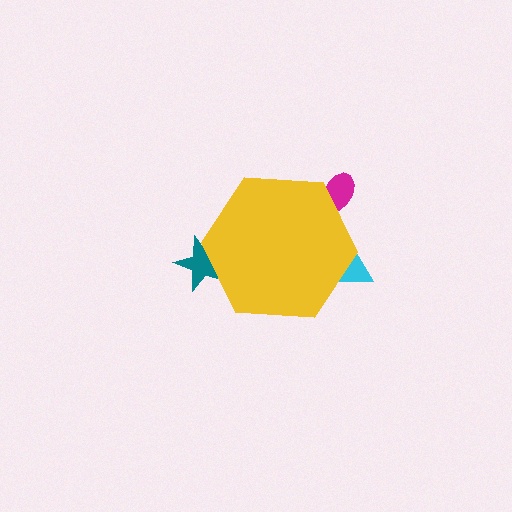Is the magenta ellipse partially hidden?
Yes, the magenta ellipse is partially hidden behind the yellow hexagon.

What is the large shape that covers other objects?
A yellow hexagon.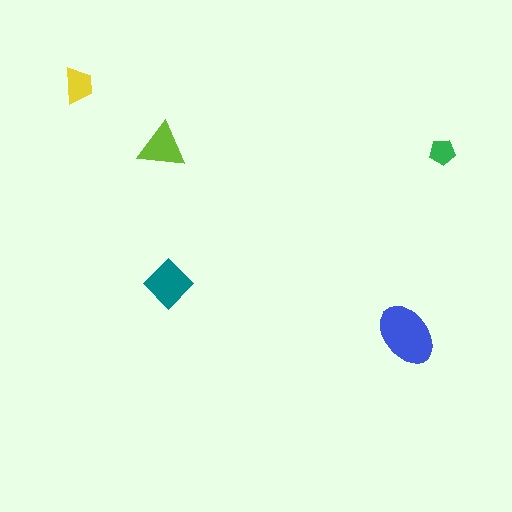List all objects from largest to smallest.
The blue ellipse, the teal diamond, the lime triangle, the yellow trapezoid, the green pentagon.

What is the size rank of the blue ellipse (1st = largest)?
1st.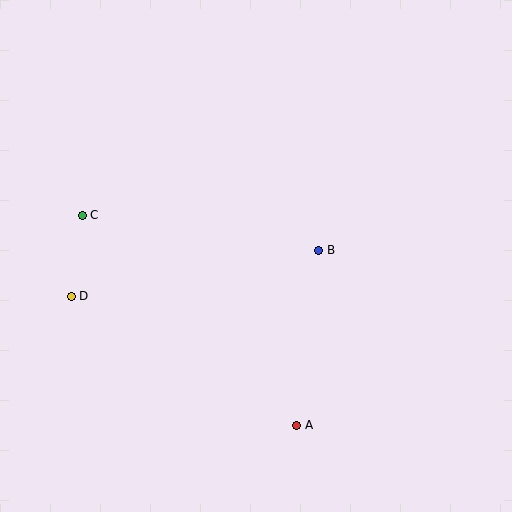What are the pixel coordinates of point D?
Point D is at (71, 296).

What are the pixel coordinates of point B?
Point B is at (319, 250).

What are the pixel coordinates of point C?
Point C is at (82, 215).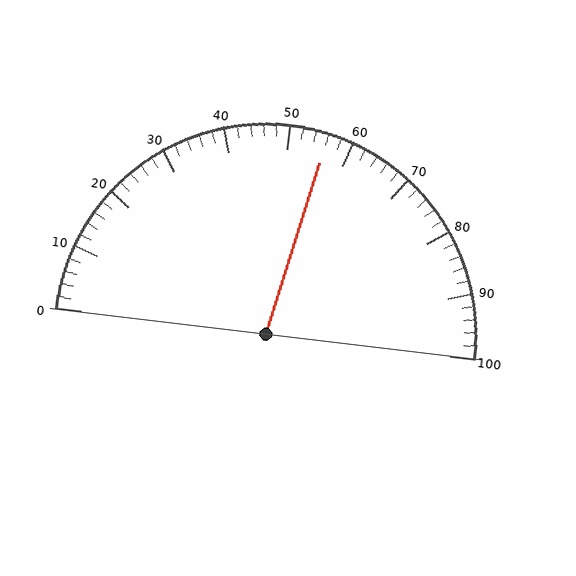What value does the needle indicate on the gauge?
The needle indicates approximately 56.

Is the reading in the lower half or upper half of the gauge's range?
The reading is in the upper half of the range (0 to 100).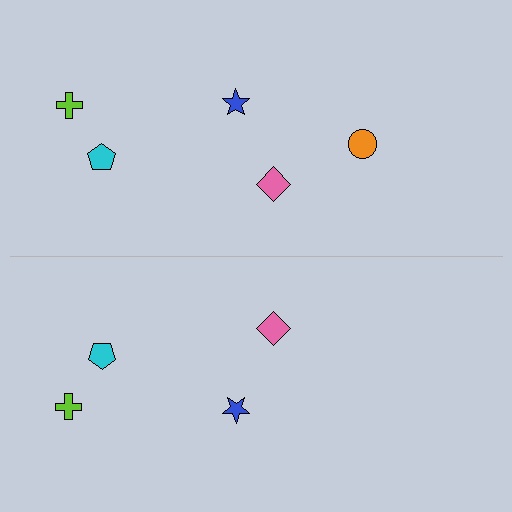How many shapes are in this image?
There are 9 shapes in this image.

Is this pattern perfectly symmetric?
No, the pattern is not perfectly symmetric. A orange circle is missing from the bottom side.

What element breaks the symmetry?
A orange circle is missing from the bottom side.